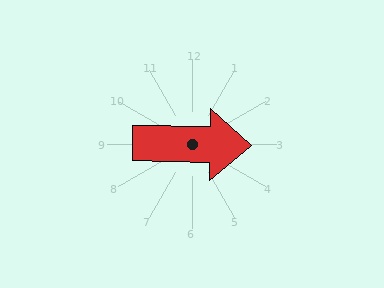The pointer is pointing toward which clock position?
Roughly 3 o'clock.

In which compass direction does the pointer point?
East.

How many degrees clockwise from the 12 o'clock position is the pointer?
Approximately 91 degrees.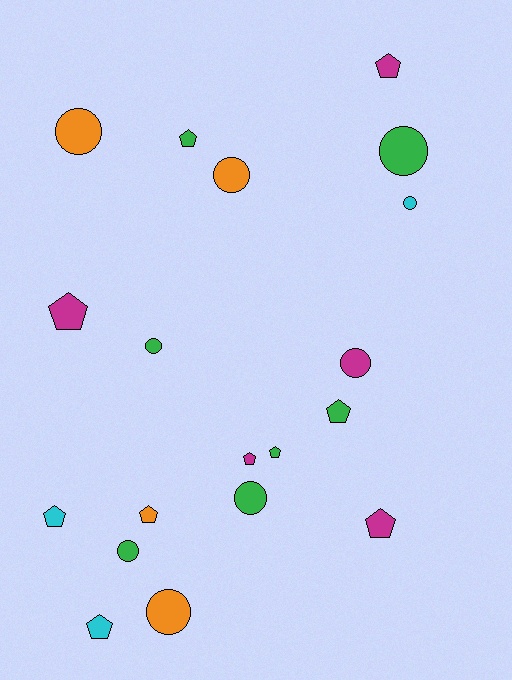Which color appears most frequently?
Green, with 7 objects.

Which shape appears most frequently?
Pentagon, with 10 objects.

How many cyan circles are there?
There is 1 cyan circle.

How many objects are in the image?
There are 19 objects.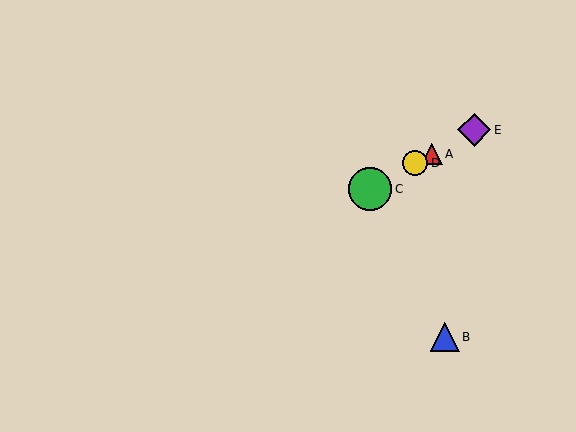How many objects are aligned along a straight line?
4 objects (A, C, D, E) are aligned along a straight line.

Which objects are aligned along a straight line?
Objects A, C, D, E are aligned along a straight line.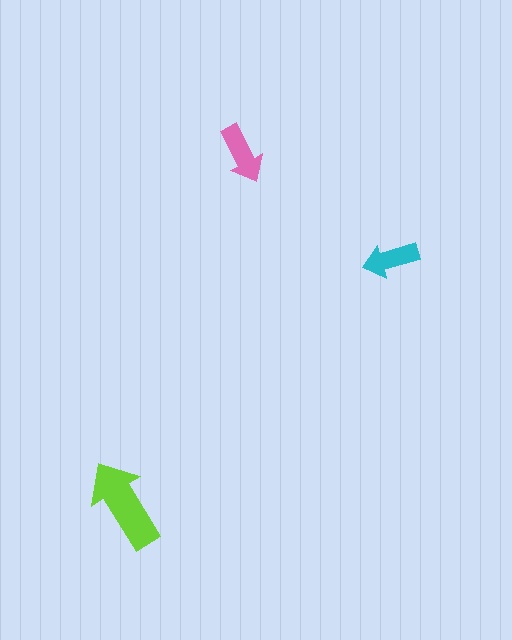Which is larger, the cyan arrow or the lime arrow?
The lime one.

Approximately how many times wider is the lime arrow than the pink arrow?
About 1.5 times wider.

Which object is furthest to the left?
The lime arrow is leftmost.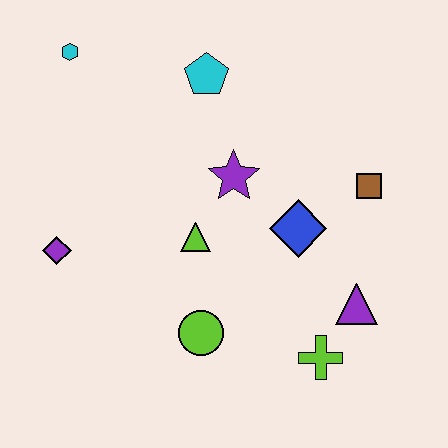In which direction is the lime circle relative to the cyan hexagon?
The lime circle is below the cyan hexagon.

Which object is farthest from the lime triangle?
The cyan hexagon is farthest from the lime triangle.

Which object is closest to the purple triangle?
The lime cross is closest to the purple triangle.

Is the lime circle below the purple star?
Yes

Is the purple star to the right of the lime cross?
No